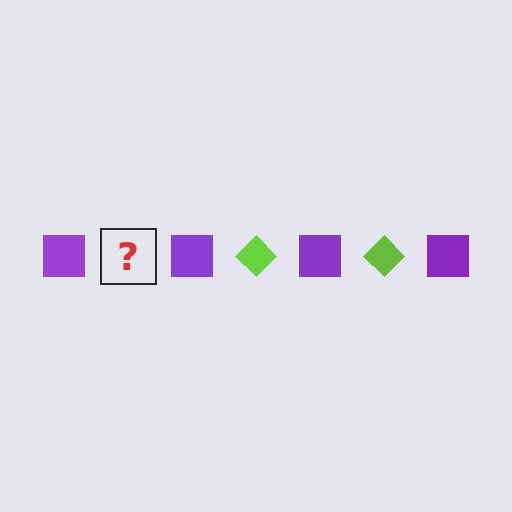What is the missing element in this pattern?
The missing element is a lime diamond.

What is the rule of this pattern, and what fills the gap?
The rule is that the pattern alternates between purple square and lime diamond. The gap should be filled with a lime diamond.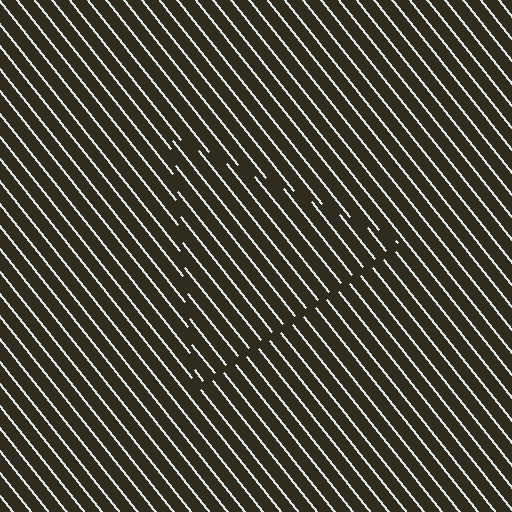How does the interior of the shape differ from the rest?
The interior of the shape contains the same grating, shifted by half a period — the contour is defined by the phase discontinuity where line-ends from the inner and outer gratings abut.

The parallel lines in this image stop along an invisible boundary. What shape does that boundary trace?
An illusory triangle. The interior of the shape contains the same grating, shifted by half a period — the contour is defined by the phase discontinuity where line-ends from the inner and outer gratings abut.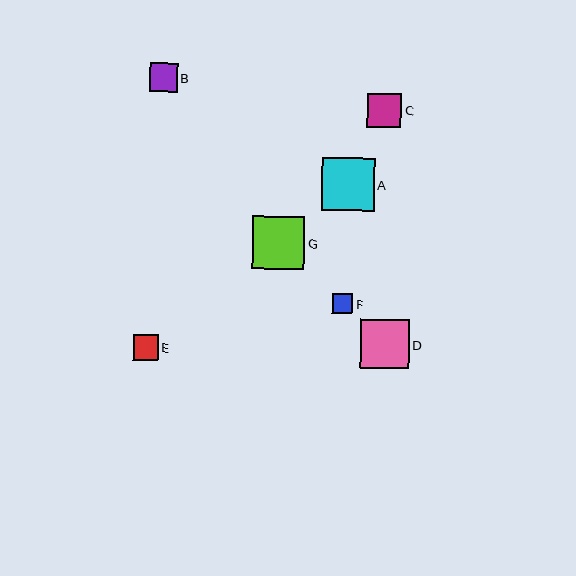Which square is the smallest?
Square F is the smallest with a size of approximately 20 pixels.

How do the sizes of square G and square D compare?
Square G and square D are approximately the same size.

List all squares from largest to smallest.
From largest to smallest: A, G, D, C, B, E, F.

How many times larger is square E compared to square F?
Square E is approximately 1.3 times the size of square F.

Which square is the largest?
Square A is the largest with a size of approximately 53 pixels.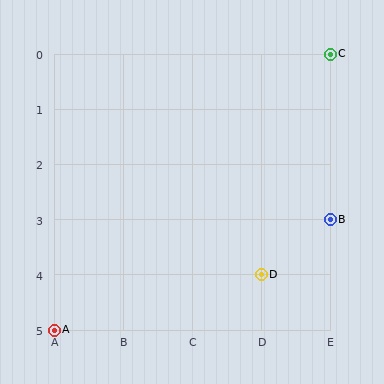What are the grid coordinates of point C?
Point C is at grid coordinates (E, 0).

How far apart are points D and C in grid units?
Points D and C are 1 column and 4 rows apart (about 4.1 grid units diagonally).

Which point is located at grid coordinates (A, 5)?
Point A is at (A, 5).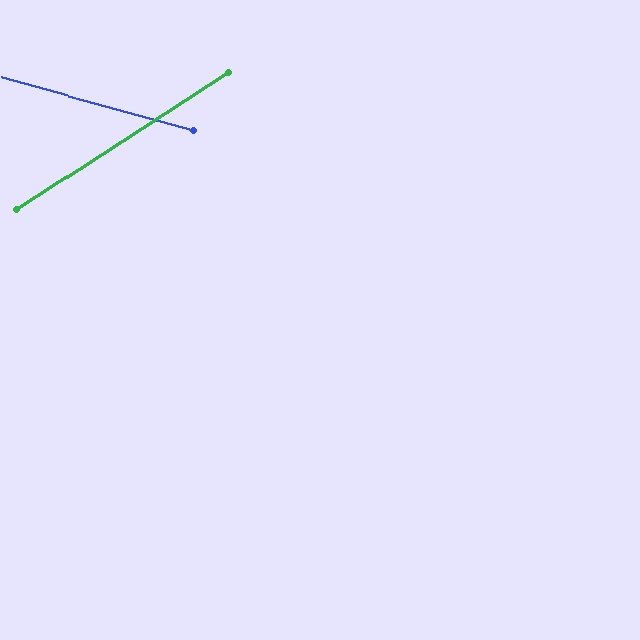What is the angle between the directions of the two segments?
Approximately 48 degrees.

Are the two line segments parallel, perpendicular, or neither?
Neither parallel nor perpendicular — they differ by about 48°.